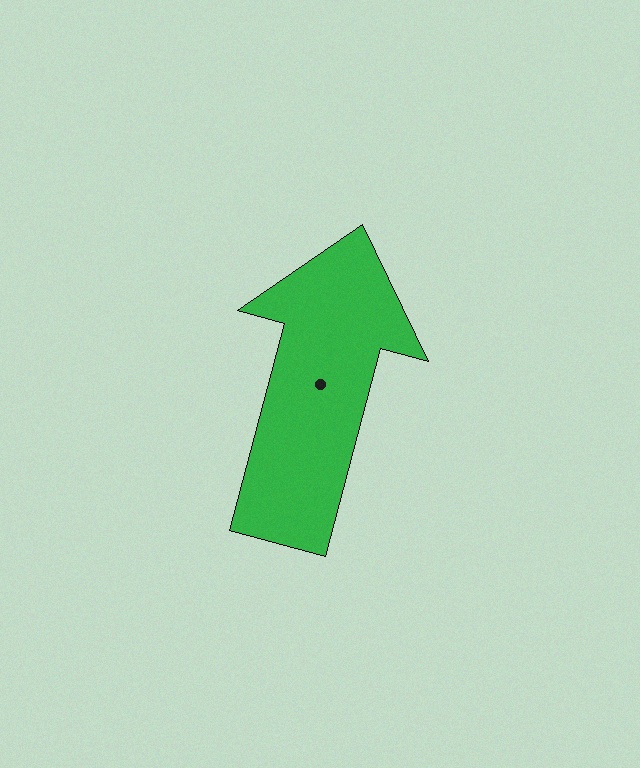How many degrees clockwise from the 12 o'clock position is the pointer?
Approximately 15 degrees.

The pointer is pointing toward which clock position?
Roughly 12 o'clock.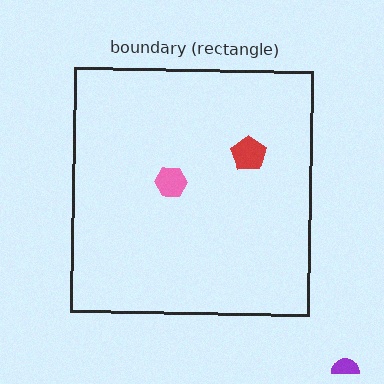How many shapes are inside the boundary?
2 inside, 1 outside.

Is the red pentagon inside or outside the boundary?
Inside.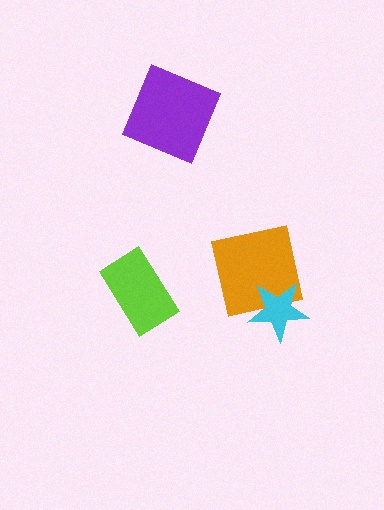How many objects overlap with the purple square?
0 objects overlap with the purple square.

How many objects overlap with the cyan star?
1 object overlaps with the cyan star.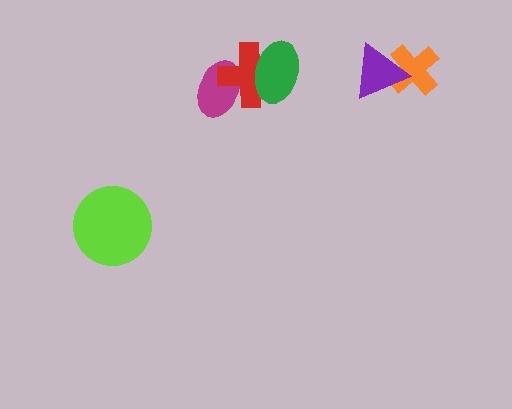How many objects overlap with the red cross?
2 objects overlap with the red cross.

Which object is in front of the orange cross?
The purple triangle is in front of the orange cross.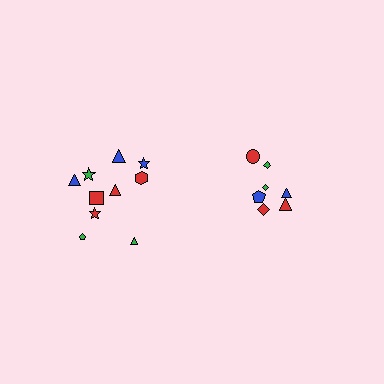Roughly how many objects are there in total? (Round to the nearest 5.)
Roughly 15 objects in total.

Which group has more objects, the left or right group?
The left group.